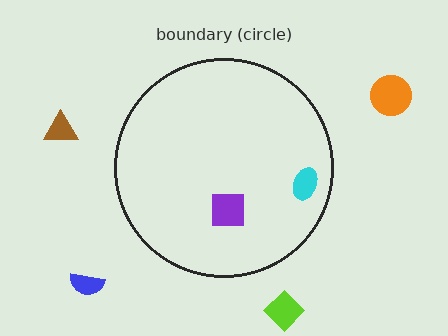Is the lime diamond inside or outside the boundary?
Outside.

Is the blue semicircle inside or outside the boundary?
Outside.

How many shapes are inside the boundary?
2 inside, 4 outside.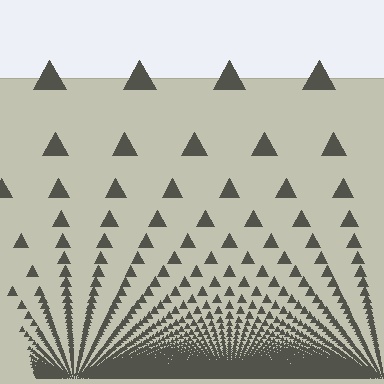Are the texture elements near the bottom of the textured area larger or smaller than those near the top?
Smaller. The gradient is inverted — elements near the bottom are smaller and denser.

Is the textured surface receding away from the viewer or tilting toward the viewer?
The surface appears to tilt toward the viewer. Texture elements get larger and sparser toward the top.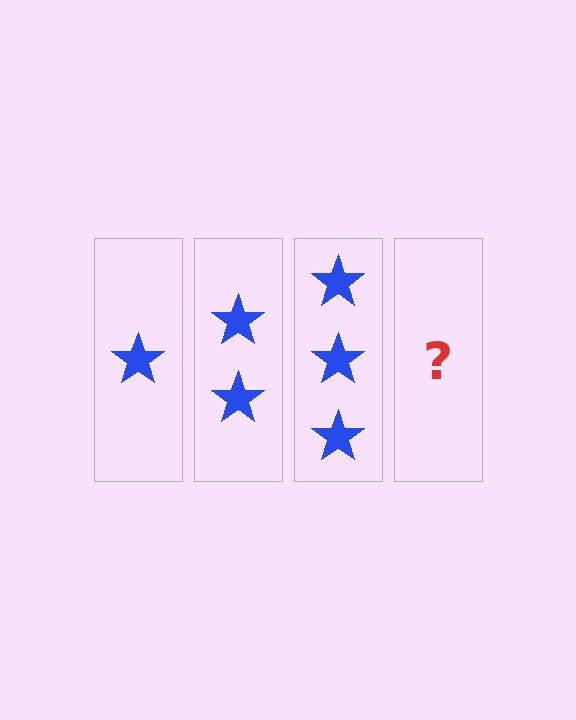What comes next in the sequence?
The next element should be 4 stars.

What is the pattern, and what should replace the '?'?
The pattern is that each step adds one more star. The '?' should be 4 stars.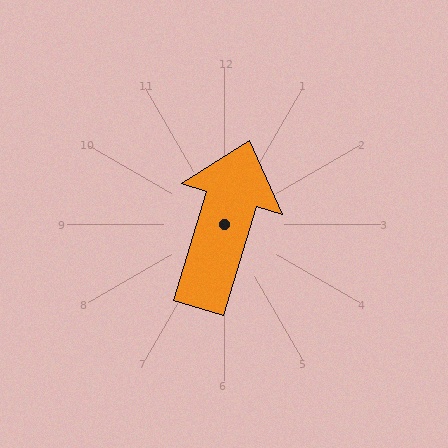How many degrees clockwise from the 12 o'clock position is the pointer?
Approximately 17 degrees.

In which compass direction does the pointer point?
North.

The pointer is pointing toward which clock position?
Roughly 1 o'clock.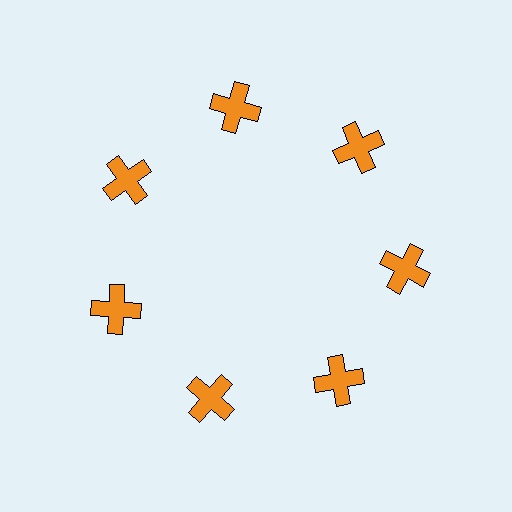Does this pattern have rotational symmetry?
Yes, this pattern has 7-fold rotational symmetry. It looks the same after rotating 51 degrees around the center.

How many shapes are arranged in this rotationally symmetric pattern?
There are 7 shapes, arranged in 7 groups of 1.